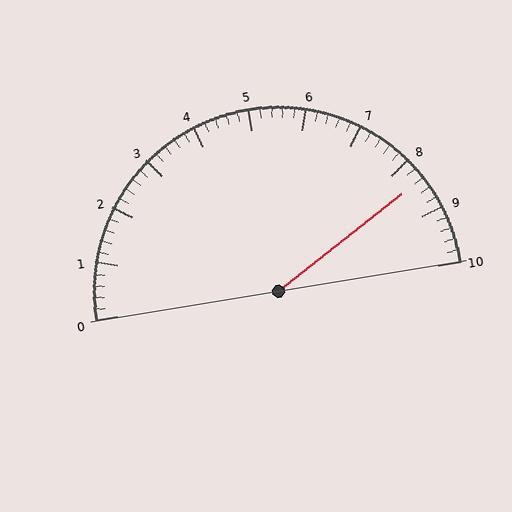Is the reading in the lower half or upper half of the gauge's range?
The reading is in the upper half of the range (0 to 10).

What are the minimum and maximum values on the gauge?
The gauge ranges from 0 to 10.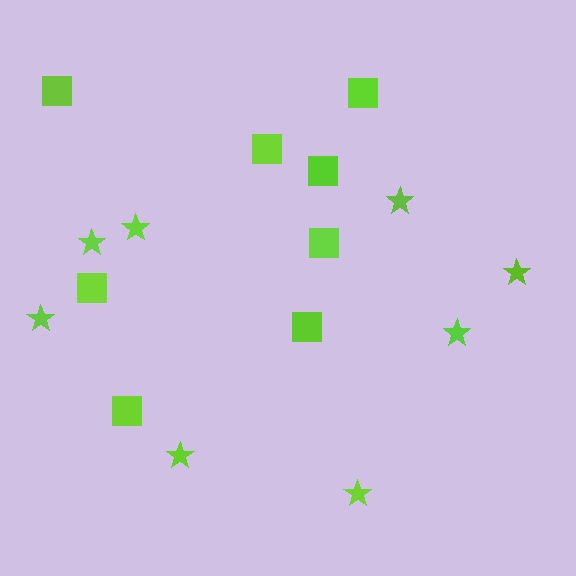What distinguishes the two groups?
There are 2 groups: one group of squares (8) and one group of stars (8).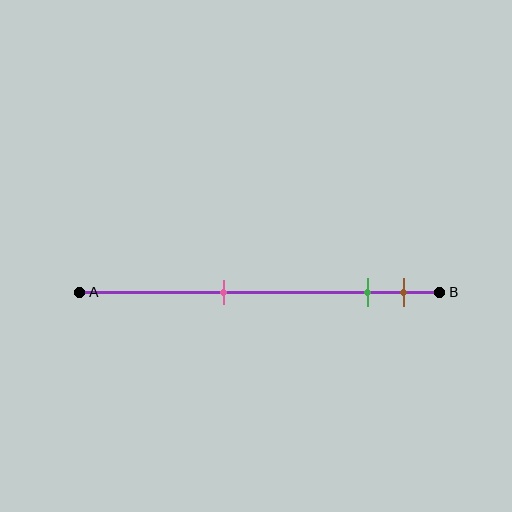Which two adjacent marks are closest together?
The green and brown marks are the closest adjacent pair.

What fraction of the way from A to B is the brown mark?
The brown mark is approximately 90% (0.9) of the way from A to B.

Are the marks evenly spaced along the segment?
No, the marks are not evenly spaced.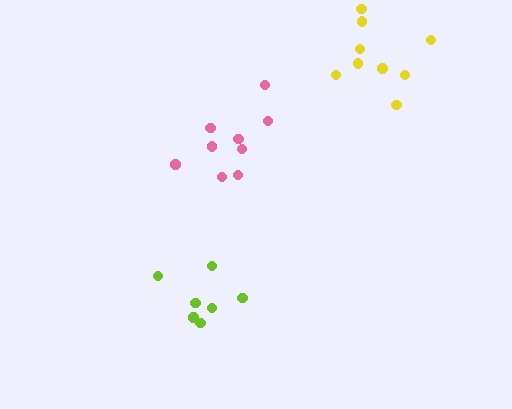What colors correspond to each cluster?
The clusters are colored: pink, lime, yellow.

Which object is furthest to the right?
The yellow cluster is rightmost.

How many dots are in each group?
Group 1: 9 dots, Group 2: 7 dots, Group 3: 9 dots (25 total).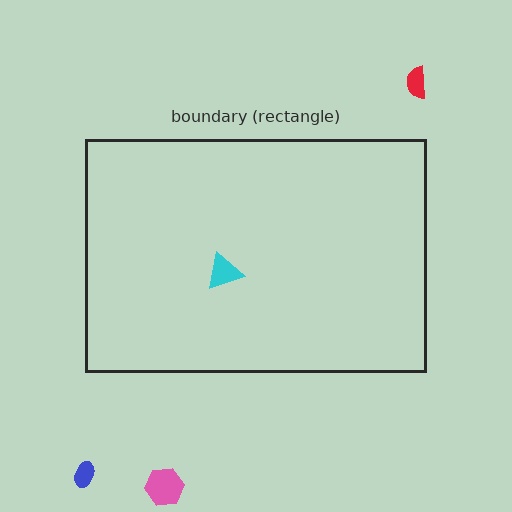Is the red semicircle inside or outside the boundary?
Outside.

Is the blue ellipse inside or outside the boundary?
Outside.